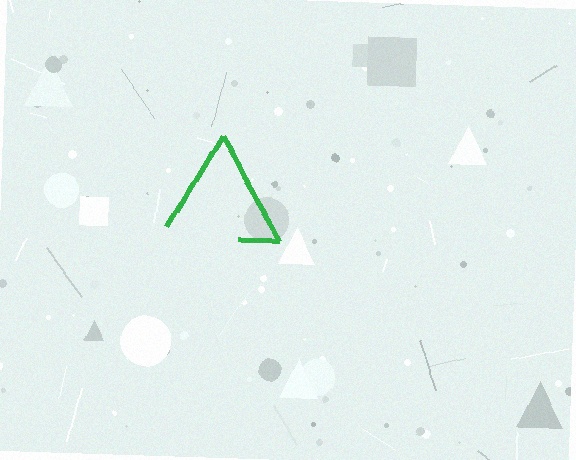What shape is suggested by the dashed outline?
The dashed outline suggests a triangle.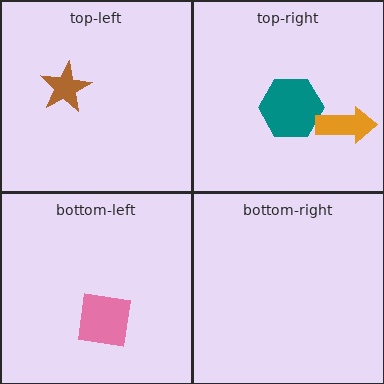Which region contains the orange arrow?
The top-right region.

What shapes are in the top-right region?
The teal hexagon, the orange arrow.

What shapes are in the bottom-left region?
The pink square.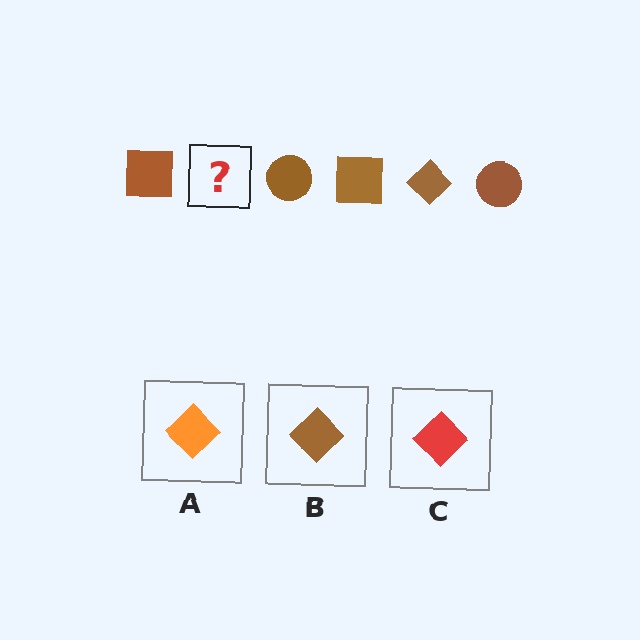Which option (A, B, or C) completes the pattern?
B.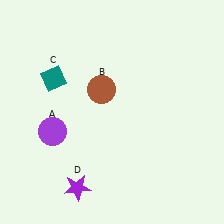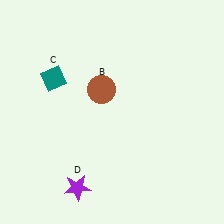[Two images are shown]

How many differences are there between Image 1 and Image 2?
There is 1 difference between the two images.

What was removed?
The purple circle (A) was removed in Image 2.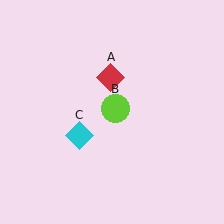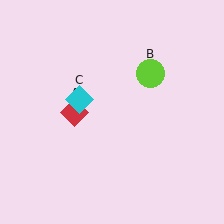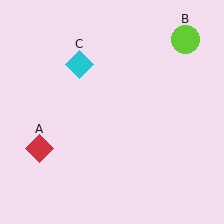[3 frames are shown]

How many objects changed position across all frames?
3 objects changed position: red diamond (object A), lime circle (object B), cyan diamond (object C).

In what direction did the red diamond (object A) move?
The red diamond (object A) moved down and to the left.